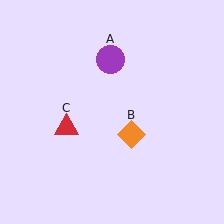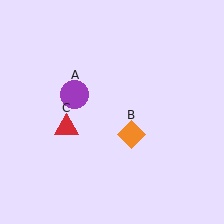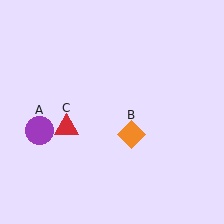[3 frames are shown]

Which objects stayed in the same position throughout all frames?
Orange diamond (object B) and red triangle (object C) remained stationary.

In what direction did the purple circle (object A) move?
The purple circle (object A) moved down and to the left.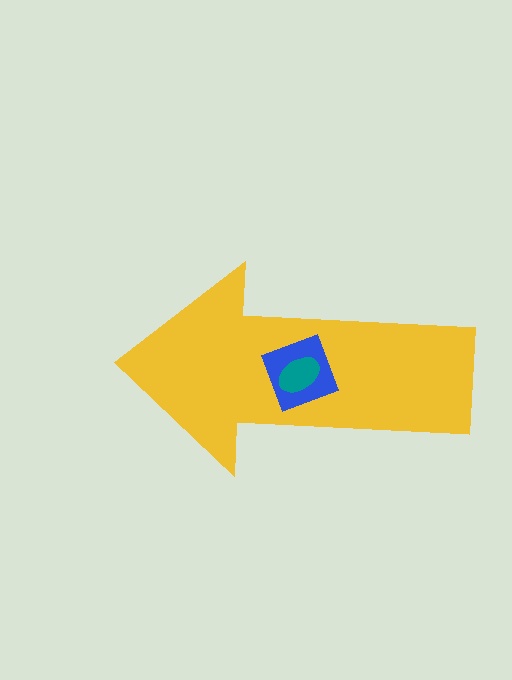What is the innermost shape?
The teal ellipse.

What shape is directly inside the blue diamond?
The teal ellipse.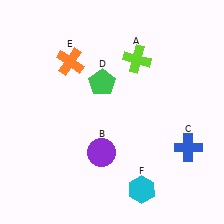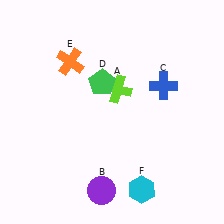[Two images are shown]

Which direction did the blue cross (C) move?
The blue cross (C) moved up.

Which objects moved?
The objects that moved are: the lime cross (A), the purple circle (B), the blue cross (C).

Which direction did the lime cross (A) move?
The lime cross (A) moved down.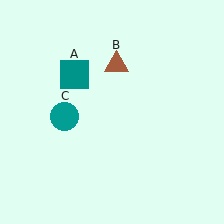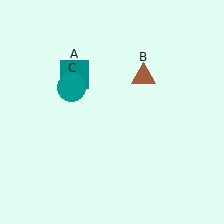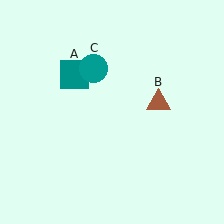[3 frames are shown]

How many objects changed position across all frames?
2 objects changed position: brown triangle (object B), teal circle (object C).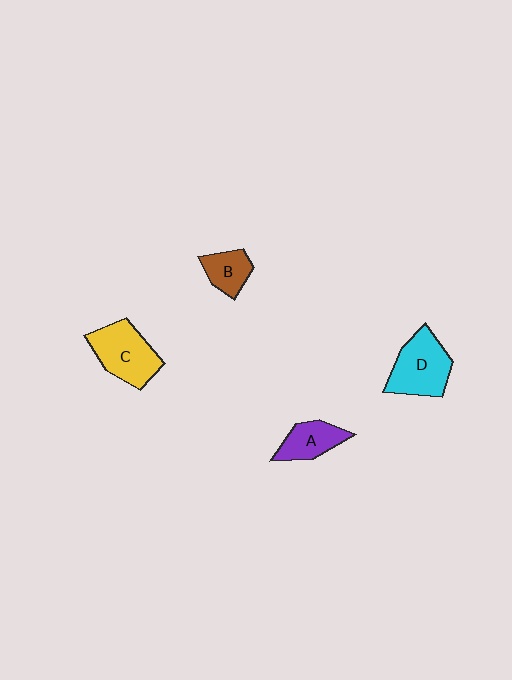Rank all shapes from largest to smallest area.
From largest to smallest: D (cyan), C (yellow), A (purple), B (brown).